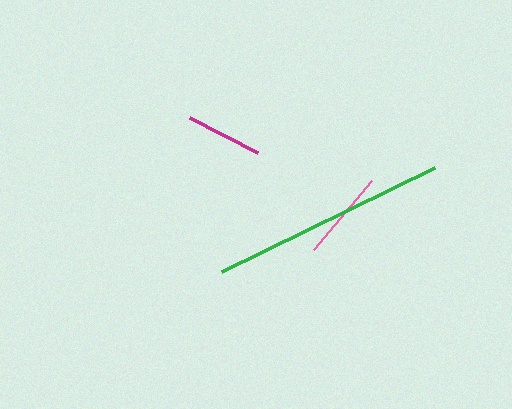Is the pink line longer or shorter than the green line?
The green line is longer than the pink line.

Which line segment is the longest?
The green line is the longest at approximately 238 pixels.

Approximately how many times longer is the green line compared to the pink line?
The green line is approximately 2.6 times the length of the pink line.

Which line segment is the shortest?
The magenta line is the shortest at approximately 77 pixels.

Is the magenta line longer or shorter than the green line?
The green line is longer than the magenta line.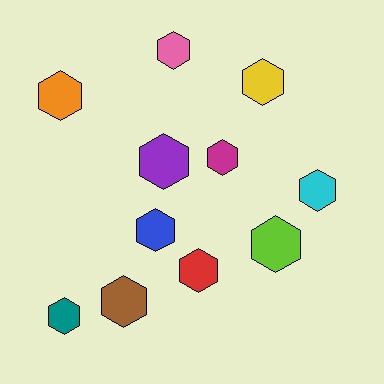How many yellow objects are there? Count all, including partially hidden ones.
There is 1 yellow object.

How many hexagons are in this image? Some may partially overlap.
There are 11 hexagons.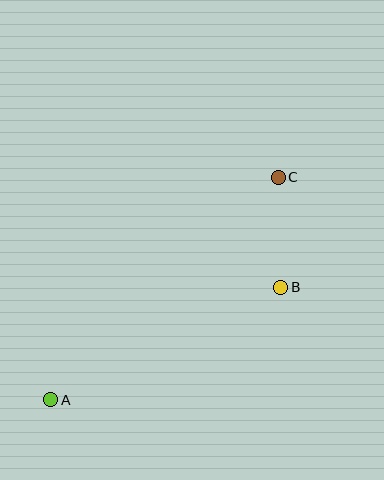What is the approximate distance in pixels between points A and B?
The distance between A and B is approximately 256 pixels.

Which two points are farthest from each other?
Points A and C are farthest from each other.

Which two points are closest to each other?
Points B and C are closest to each other.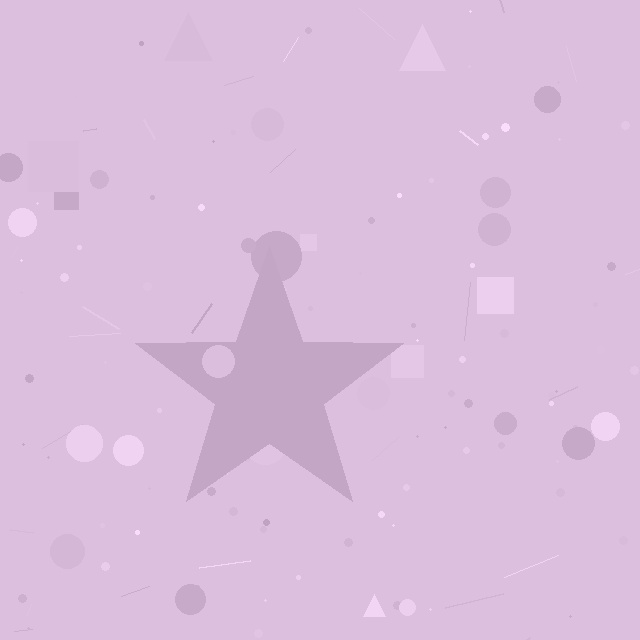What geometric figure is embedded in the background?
A star is embedded in the background.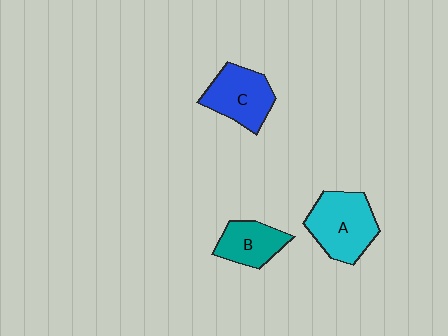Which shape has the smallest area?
Shape B (teal).